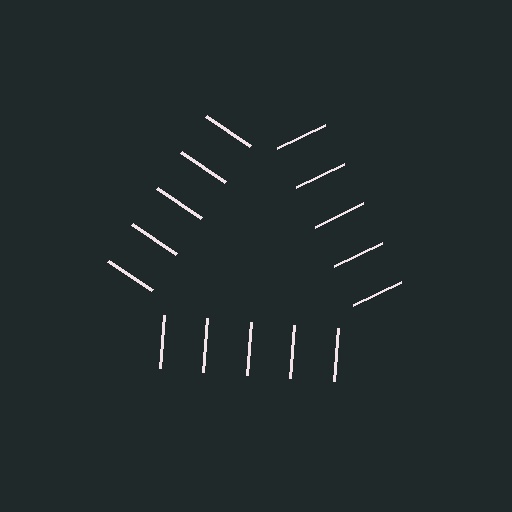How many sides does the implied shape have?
3 sides — the line-ends trace a triangle.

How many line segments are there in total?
15 — 5 along each of the 3 edges.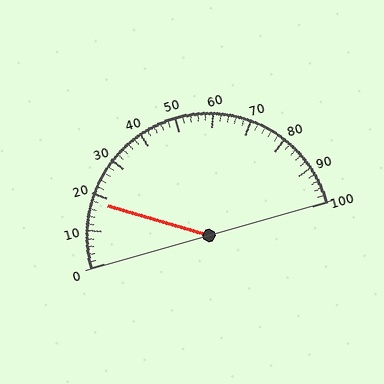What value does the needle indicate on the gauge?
The needle indicates approximately 18.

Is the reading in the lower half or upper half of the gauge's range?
The reading is in the lower half of the range (0 to 100).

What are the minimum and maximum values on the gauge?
The gauge ranges from 0 to 100.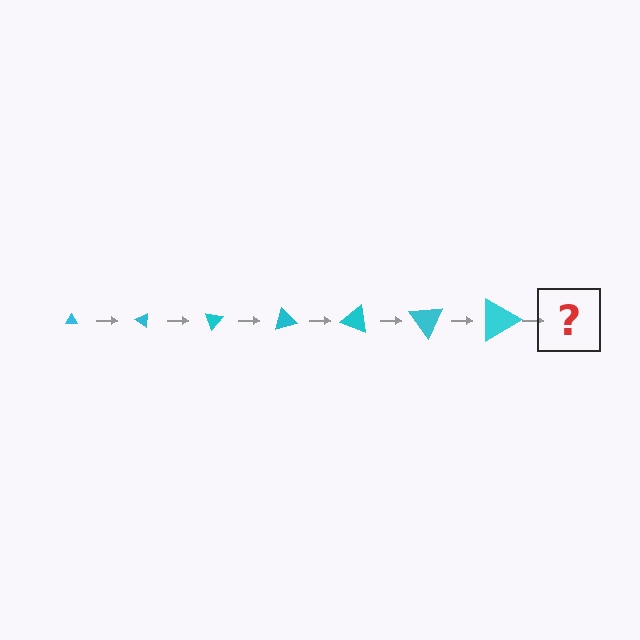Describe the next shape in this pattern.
It should be a triangle, larger than the previous one and rotated 245 degrees from the start.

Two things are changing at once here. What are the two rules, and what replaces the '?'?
The two rules are that the triangle grows larger each step and it rotates 35 degrees each step. The '?' should be a triangle, larger than the previous one and rotated 245 degrees from the start.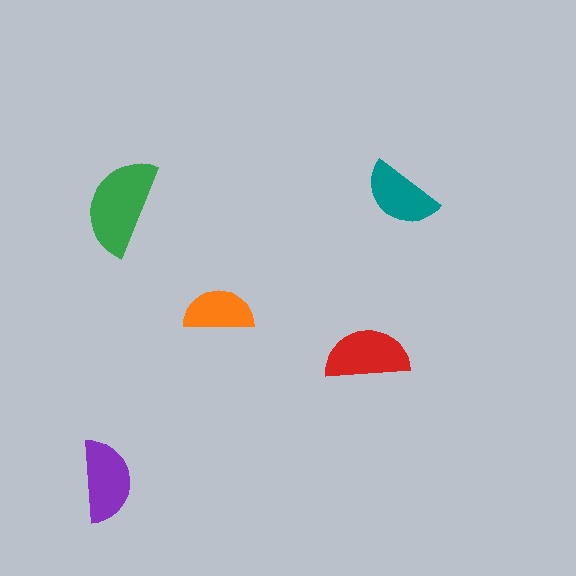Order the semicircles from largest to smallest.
the green one, the red one, the purple one, the teal one, the orange one.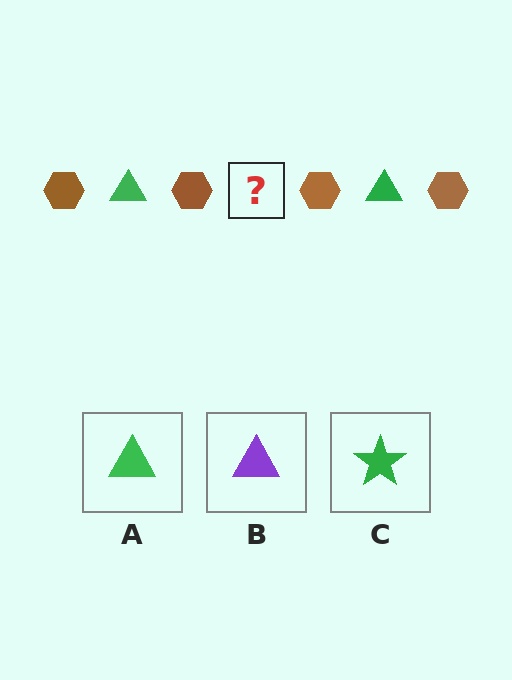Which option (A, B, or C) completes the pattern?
A.